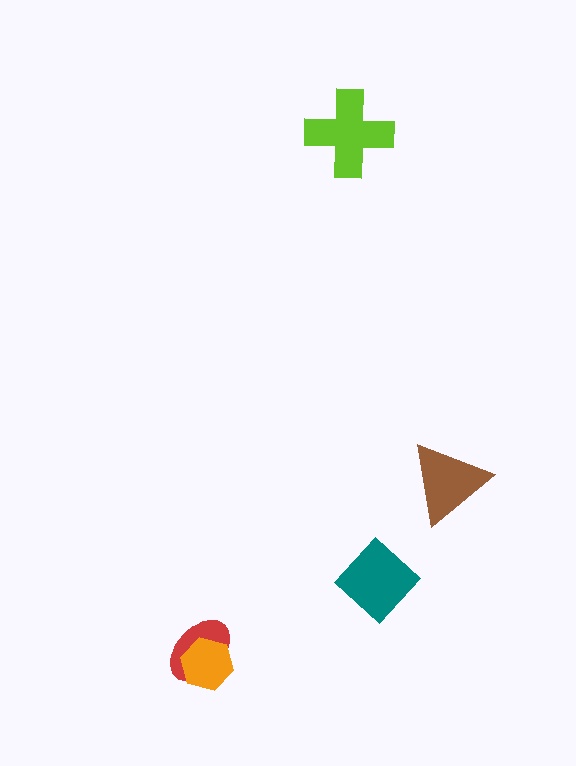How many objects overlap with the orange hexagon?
1 object overlaps with the orange hexagon.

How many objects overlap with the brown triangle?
0 objects overlap with the brown triangle.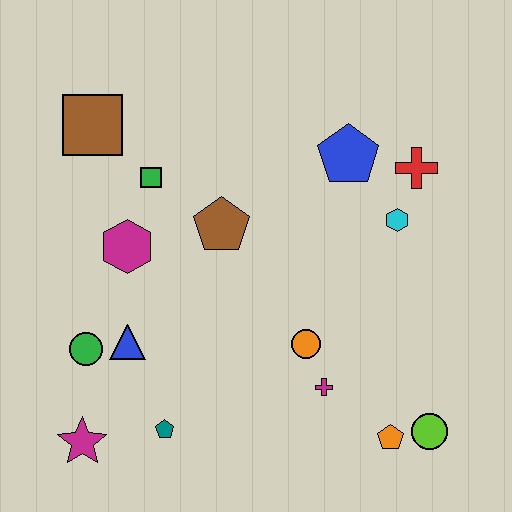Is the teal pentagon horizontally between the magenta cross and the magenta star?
Yes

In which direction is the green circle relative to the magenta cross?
The green circle is to the left of the magenta cross.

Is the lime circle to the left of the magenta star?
No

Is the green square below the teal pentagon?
No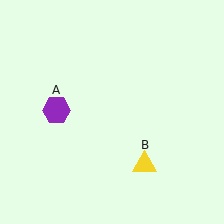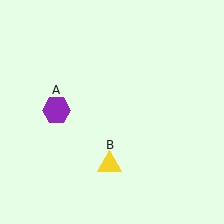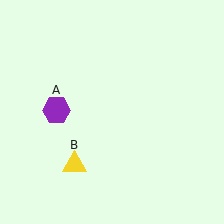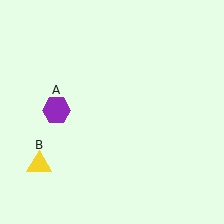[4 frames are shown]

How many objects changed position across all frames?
1 object changed position: yellow triangle (object B).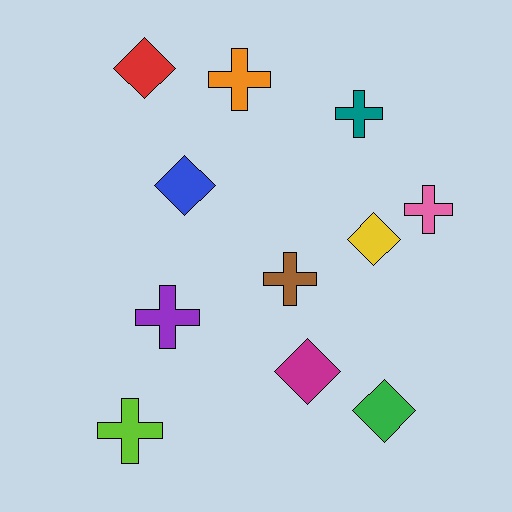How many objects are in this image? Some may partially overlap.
There are 11 objects.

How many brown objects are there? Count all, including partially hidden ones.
There is 1 brown object.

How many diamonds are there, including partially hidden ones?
There are 5 diamonds.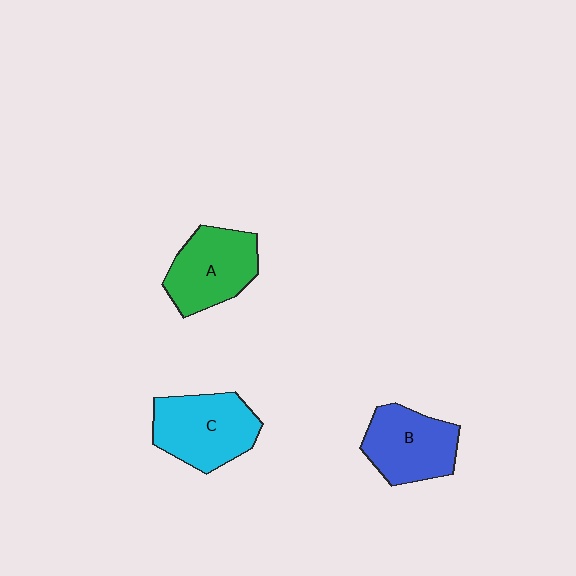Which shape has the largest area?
Shape C (cyan).